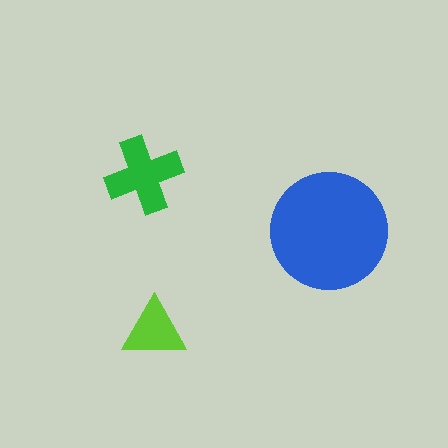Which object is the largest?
The blue circle.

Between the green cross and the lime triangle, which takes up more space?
The green cross.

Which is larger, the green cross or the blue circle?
The blue circle.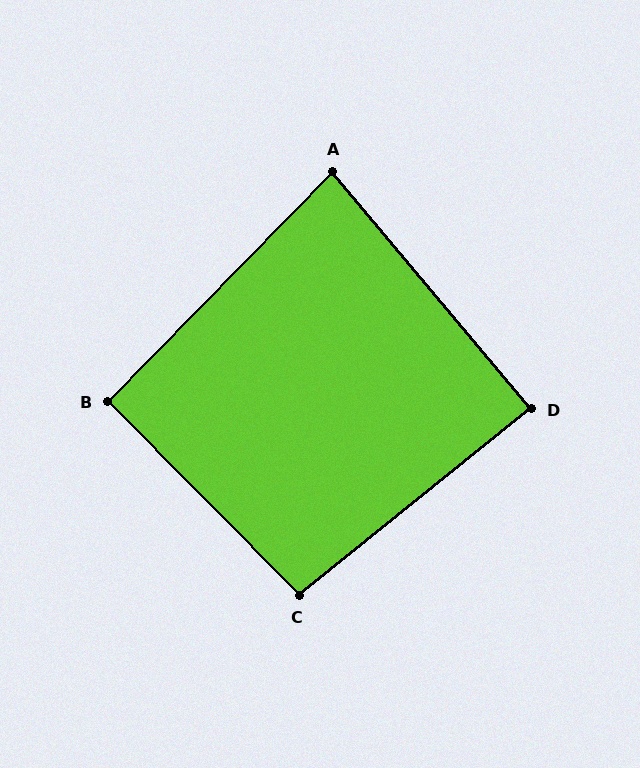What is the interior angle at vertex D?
Approximately 89 degrees (approximately right).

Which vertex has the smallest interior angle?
A, at approximately 84 degrees.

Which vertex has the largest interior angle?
C, at approximately 96 degrees.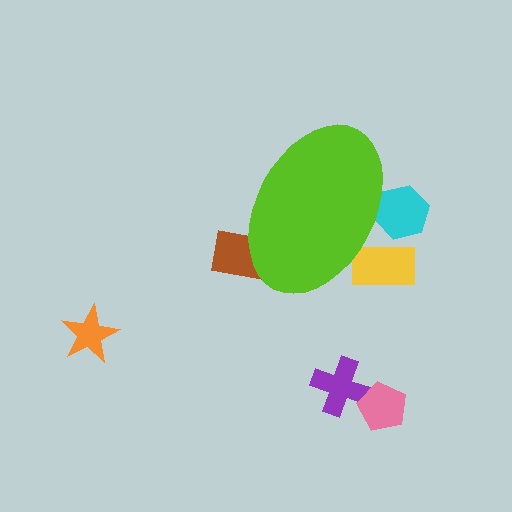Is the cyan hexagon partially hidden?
Yes, the cyan hexagon is partially hidden behind the lime ellipse.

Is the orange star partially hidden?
No, the orange star is fully visible.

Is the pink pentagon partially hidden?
No, the pink pentagon is fully visible.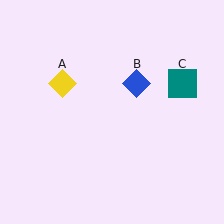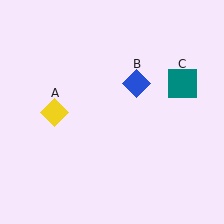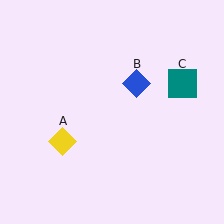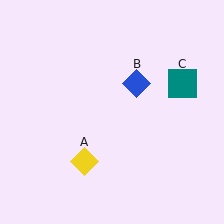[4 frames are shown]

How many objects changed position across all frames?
1 object changed position: yellow diamond (object A).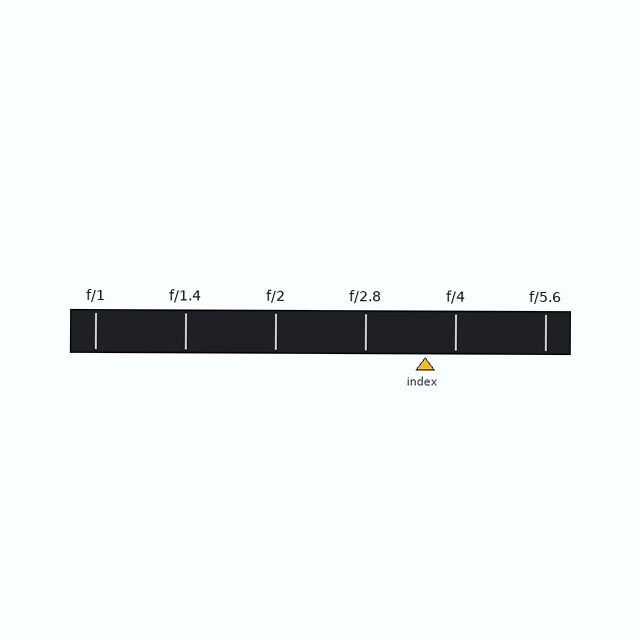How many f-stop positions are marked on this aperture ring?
There are 6 f-stop positions marked.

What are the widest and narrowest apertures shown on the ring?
The widest aperture shown is f/1 and the narrowest is f/5.6.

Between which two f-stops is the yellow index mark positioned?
The index mark is between f/2.8 and f/4.